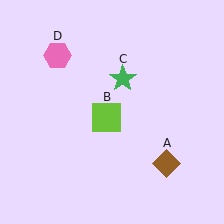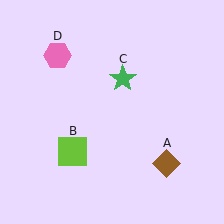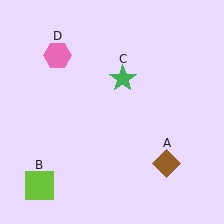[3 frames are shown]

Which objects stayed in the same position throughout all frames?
Brown diamond (object A) and green star (object C) and pink hexagon (object D) remained stationary.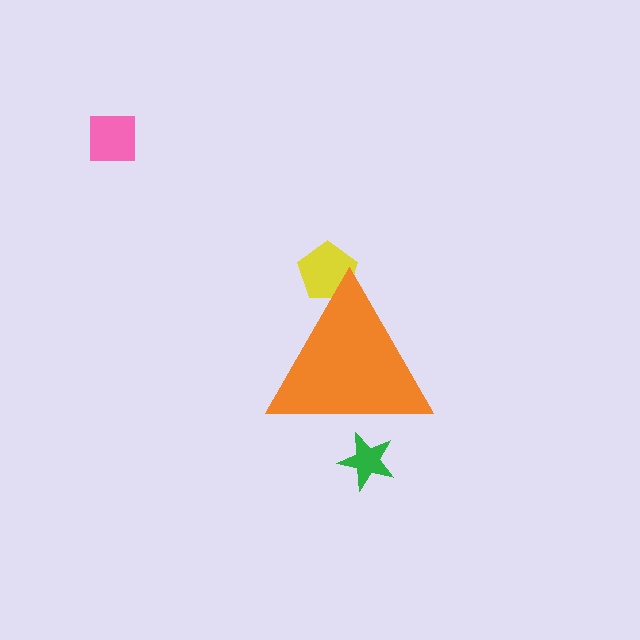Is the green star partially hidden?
Yes, the green star is partially hidden behind the orange triangle.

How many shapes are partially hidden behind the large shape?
2 shapes are partially hidden.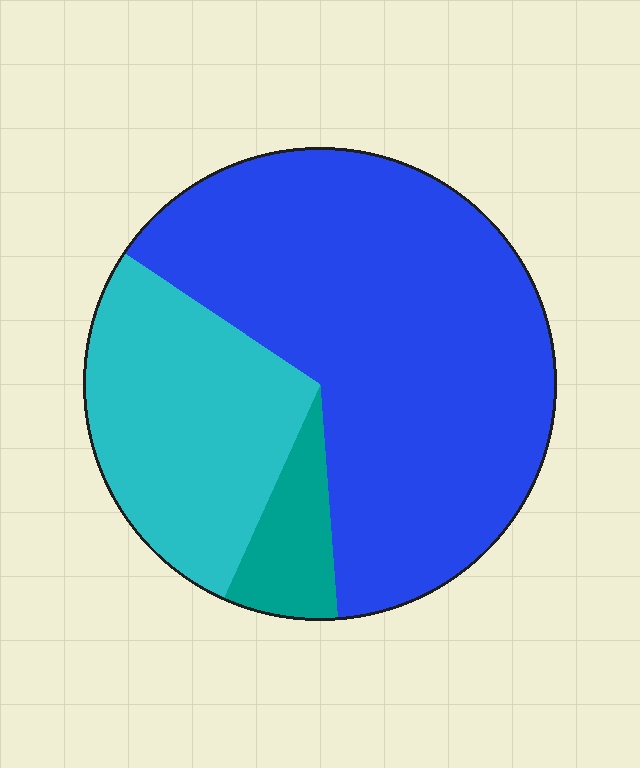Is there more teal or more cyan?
Cyan.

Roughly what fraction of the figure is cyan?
Cyan covers around 30% of the figure.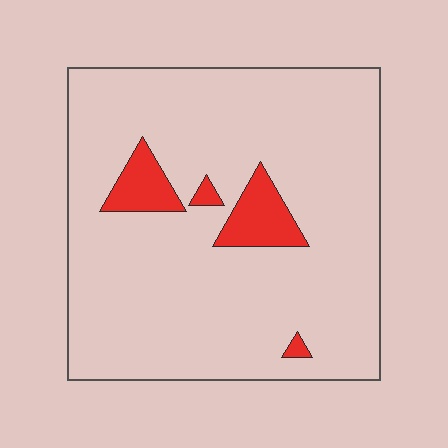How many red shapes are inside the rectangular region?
4.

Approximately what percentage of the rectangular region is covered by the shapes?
Approximately 10%.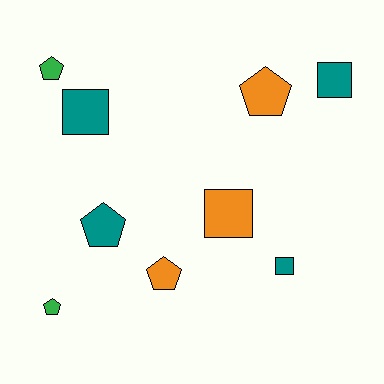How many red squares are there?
There are no red squares.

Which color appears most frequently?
Teal, with 4 objects.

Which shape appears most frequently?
Pentagon, with 5 objects.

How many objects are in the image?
There are 9 objects.